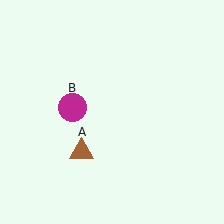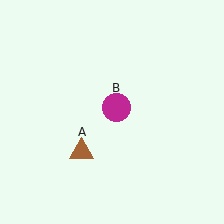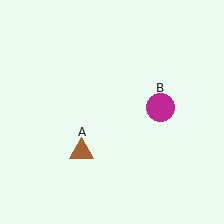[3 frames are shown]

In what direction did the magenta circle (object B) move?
The magenta circle (object B) moved right.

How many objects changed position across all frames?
1 object changed position: magenta circle (object B).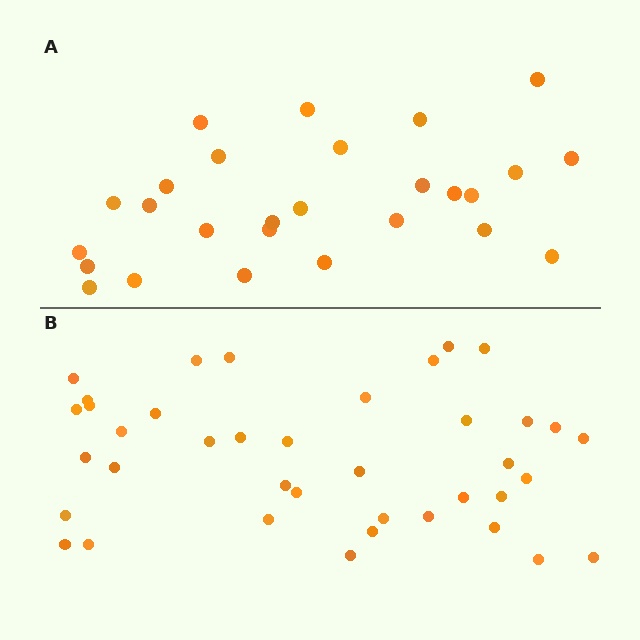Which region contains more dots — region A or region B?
Region B (the bottom region) has more dots.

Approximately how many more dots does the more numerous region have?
Region B has roughly 12 or so more dots than region A.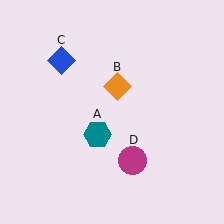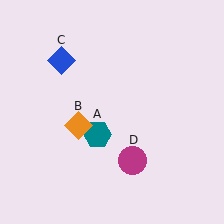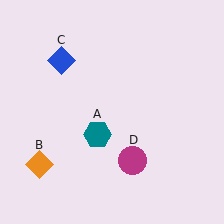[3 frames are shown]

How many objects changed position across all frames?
1 object changed position: orange diamond (object B).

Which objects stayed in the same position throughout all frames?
Teal hexagon (object A) and blue diamond (object C) and magenta circle (object D) remained stationary.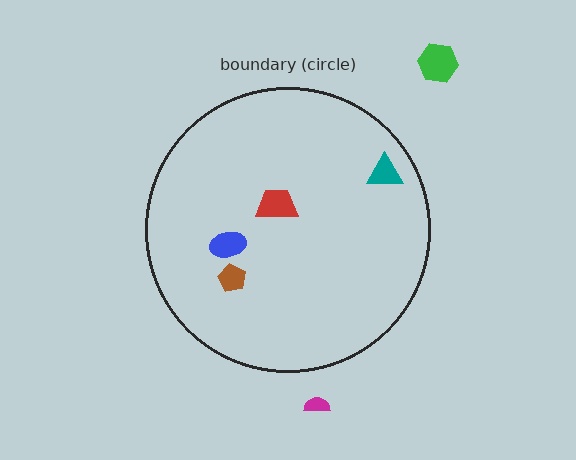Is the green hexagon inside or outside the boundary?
Outside.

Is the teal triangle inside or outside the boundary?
Inside.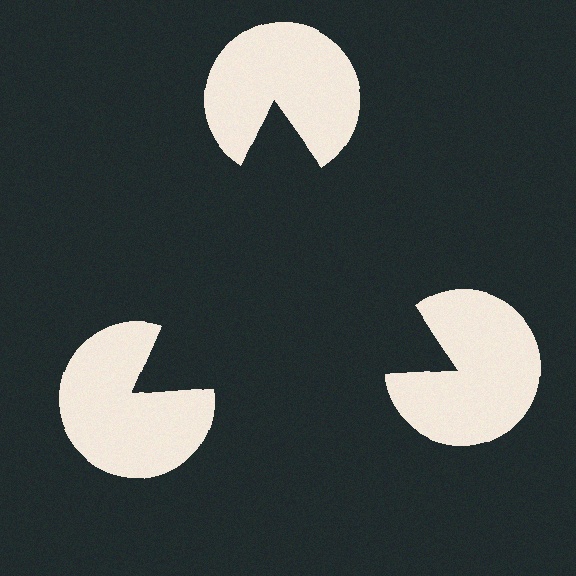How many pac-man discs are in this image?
There are 3 — one at each vertex of the illusory triangle.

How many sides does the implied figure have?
3 sides.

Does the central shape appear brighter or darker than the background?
It typically appears slightly darker than the background, even though no actual brightness change is drawn.